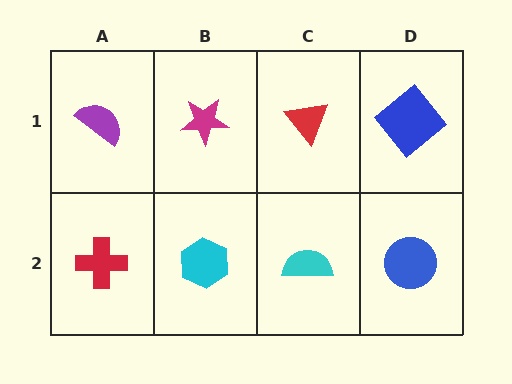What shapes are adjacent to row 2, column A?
A purple semicircle (row 1, column A), a cyan hexagon (row 2, column B).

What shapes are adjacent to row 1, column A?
A red cross (row 2, column A), a magenta star (row 1, column B).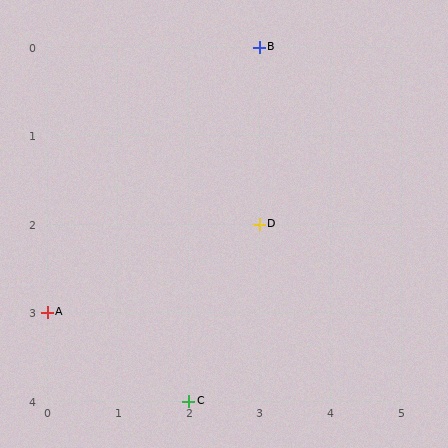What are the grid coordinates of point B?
Point B is at grid coordinates (3, 0).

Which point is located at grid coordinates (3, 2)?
Point D is at (3, 2).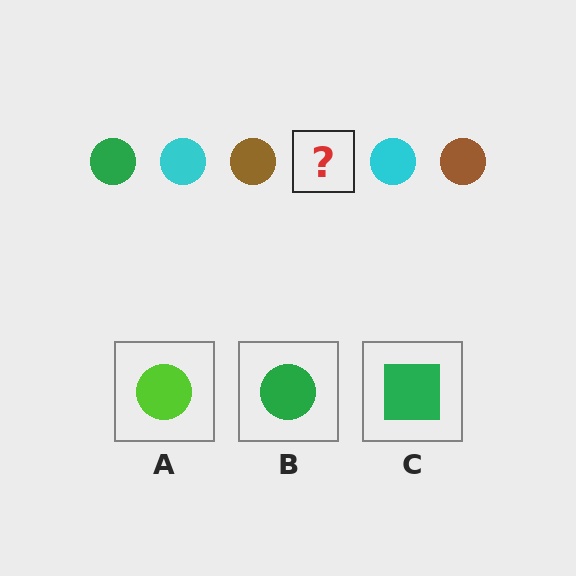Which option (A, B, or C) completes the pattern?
B.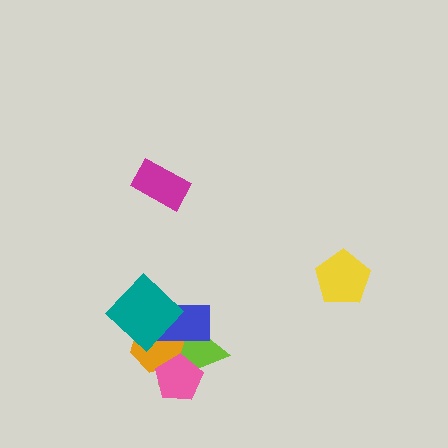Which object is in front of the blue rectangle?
The teal diamond is in front of the blue rectangle.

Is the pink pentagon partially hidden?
No, no other shape covers it.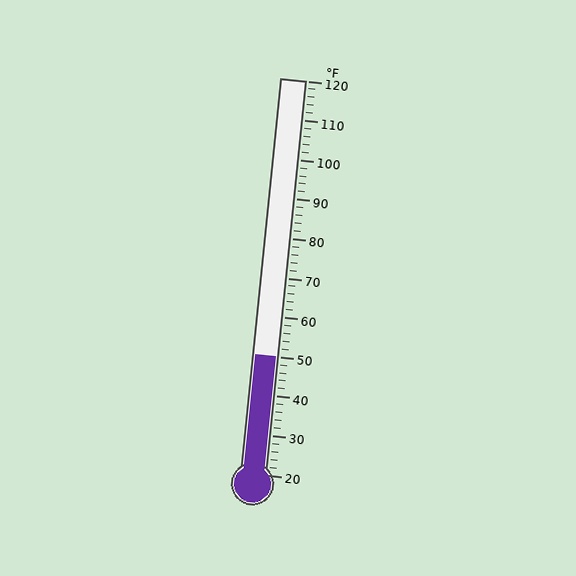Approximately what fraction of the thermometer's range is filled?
The thermometer is filled to approximately 30% of its range.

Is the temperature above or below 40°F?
The temperature is above 40°F.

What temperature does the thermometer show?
The thermometer shows approximately 50°F.